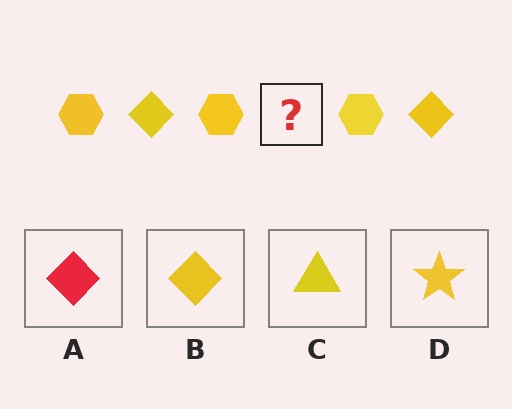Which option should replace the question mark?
Option B.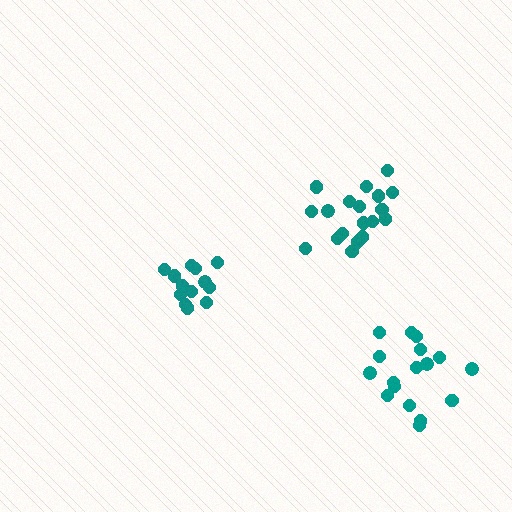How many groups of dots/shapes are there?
There are 3 groups.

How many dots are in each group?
Group 1: 13 dots, Group 2: 19 dots, Group 3: 17 dots (49 total).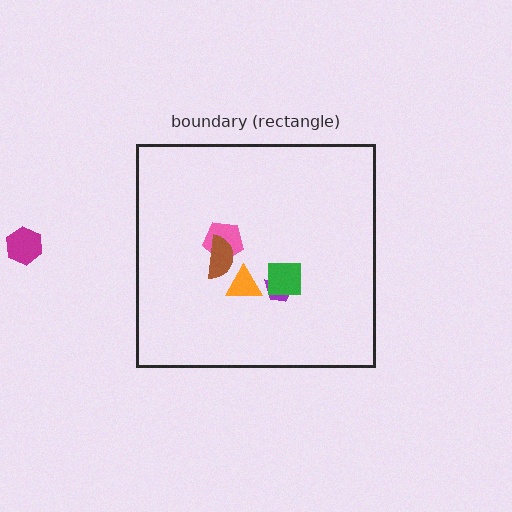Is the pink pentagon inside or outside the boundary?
Inside.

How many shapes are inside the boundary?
5 inside, 1 outside.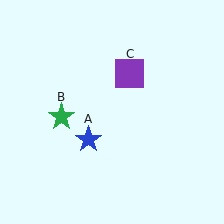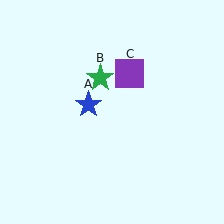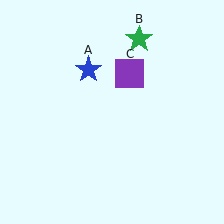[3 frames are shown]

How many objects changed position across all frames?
2 objects changed position: blue star (object A), green star (object B).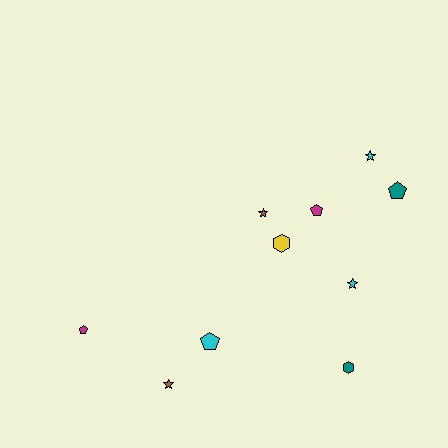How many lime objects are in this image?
There are no lime objects.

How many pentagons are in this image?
There are 4 pentagons.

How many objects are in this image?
There are 10 objects.